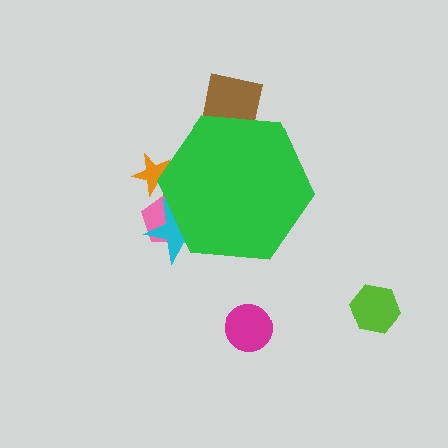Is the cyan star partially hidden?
Yes, the cyan star is partially hidden behind the green hexagon.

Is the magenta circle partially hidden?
No, the magenta circle is fully visible.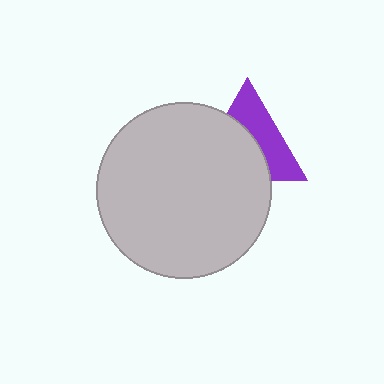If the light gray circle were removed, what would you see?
You would see the complete purple triangle.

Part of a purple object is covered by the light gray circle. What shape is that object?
It is a triangle.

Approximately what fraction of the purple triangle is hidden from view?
Roughly 54% of the purple triangle is hidden behind the light gray circle.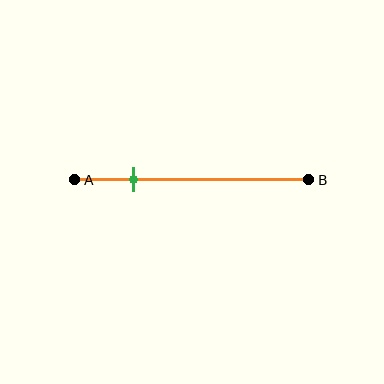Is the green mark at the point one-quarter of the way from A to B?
Yes, the mark is approximately at the one-quarter point.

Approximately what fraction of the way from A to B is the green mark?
The green mark is approximately 25% of the way from A to B.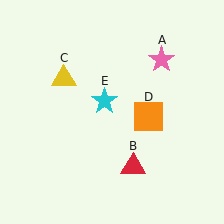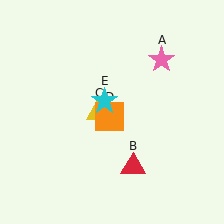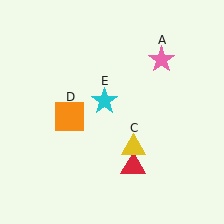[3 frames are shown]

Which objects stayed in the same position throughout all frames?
Pink star (object A) and red triangle (object B) and cyan star (object E) remained stationary.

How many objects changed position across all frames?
2 objects changed position: yellow triangle (object C), orange square (object D).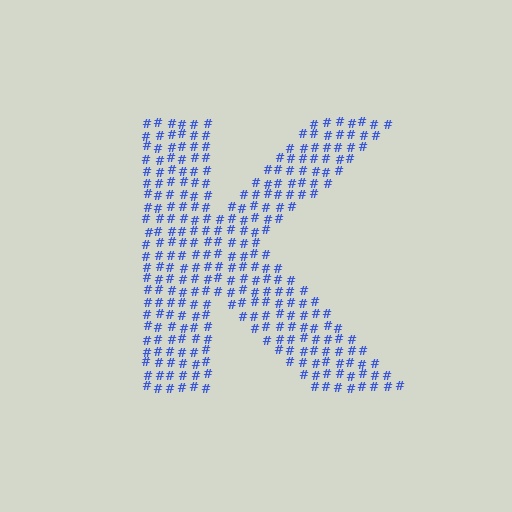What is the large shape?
The large shape is the letter K.